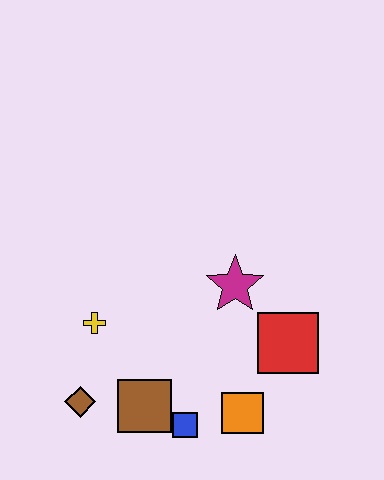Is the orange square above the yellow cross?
No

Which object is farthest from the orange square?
The yellow cross is farthest from the orange square.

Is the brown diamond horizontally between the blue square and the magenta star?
No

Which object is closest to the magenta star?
The red square is closest to the magenta star.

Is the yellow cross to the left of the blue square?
Yes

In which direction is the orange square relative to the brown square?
The orange square is to the right of the brown square.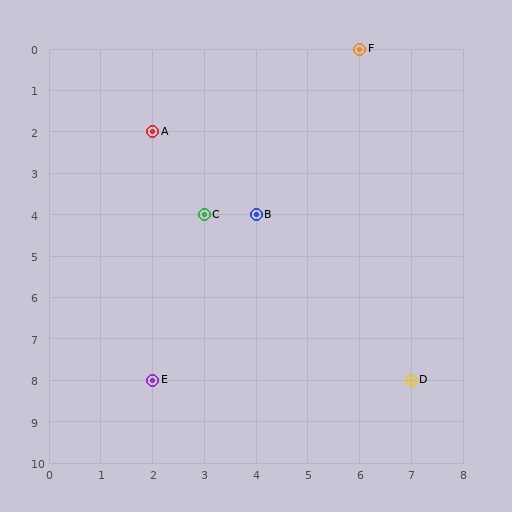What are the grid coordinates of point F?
Point F is at grid coordinates (6, 0).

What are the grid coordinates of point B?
Point B is at grid coordinates (4, 4).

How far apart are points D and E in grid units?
Points D and E are 5 columns apart.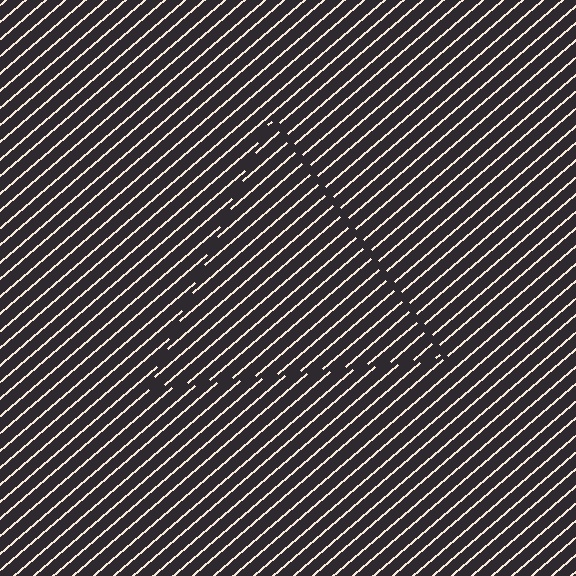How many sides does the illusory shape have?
3 sides — the line-ends trace a triangle.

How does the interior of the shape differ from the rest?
The interior of the shape contains the same grating, shifted by half a period — the contour is defined by the phase discontinuity where line-ends from the inner and outer gratings abut.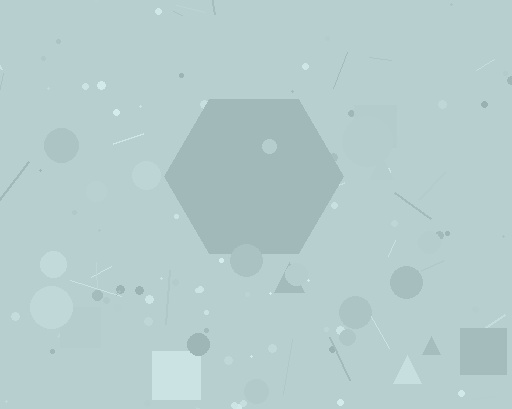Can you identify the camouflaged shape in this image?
The camouflaged shape is a hexagon.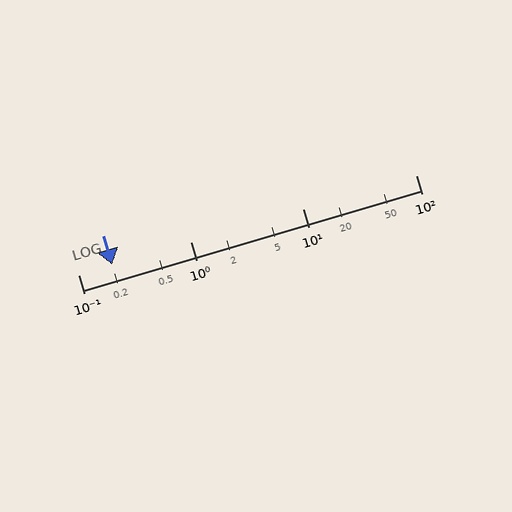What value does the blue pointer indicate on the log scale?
The pointer indicates approximately 0.2.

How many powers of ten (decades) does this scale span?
The scale spans 3 decades, from 0.1 to 100.